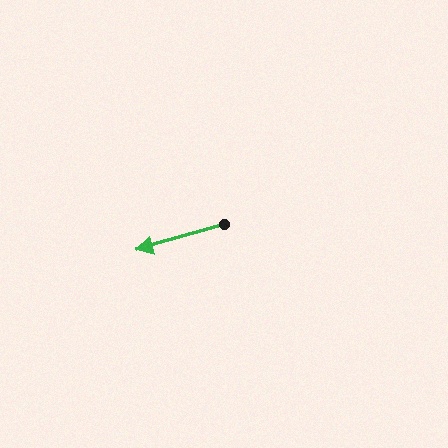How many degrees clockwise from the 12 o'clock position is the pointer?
Approximately 254 degrees.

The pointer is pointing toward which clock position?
Roughly 8 o'clock.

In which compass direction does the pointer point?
West.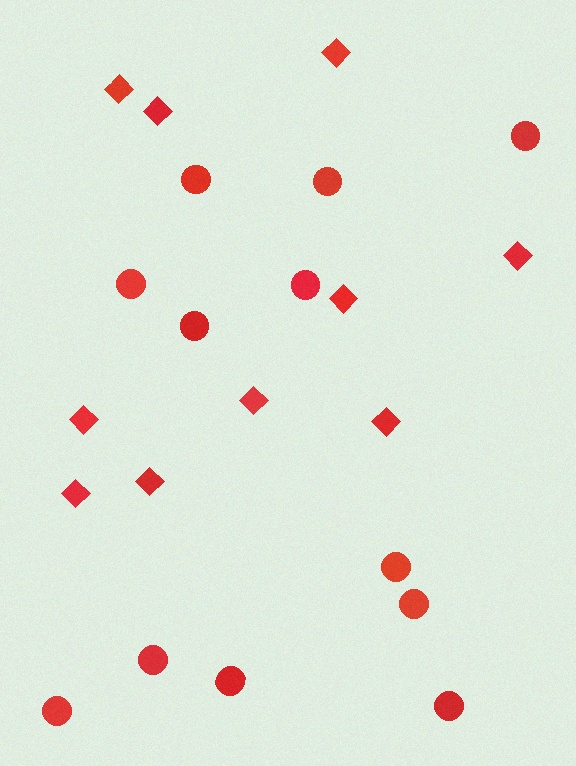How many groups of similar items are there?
There are 2 groups: one group of diamonds (10) and one group of circles (12).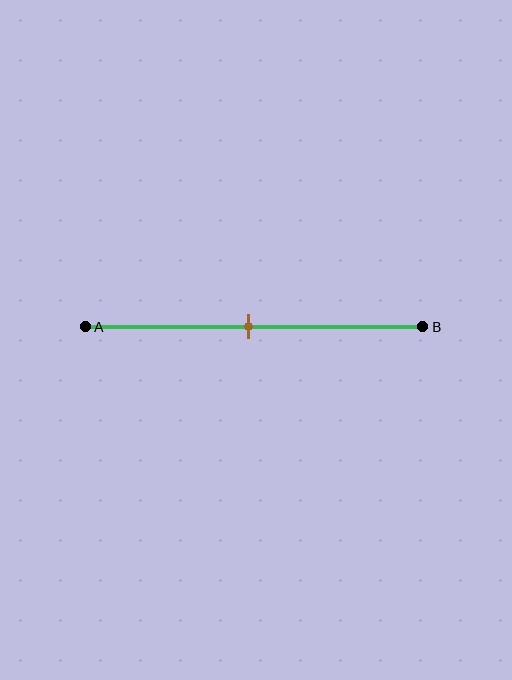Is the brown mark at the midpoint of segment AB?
Yes, the mark is approximately at the midpoint.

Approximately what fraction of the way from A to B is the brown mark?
The brown mark is approximately 50% of the way from A to B.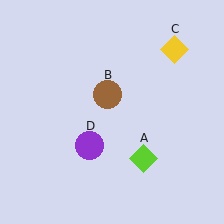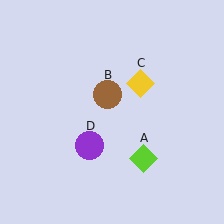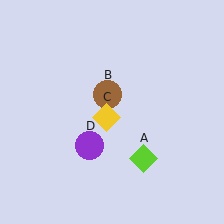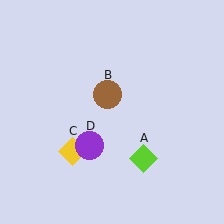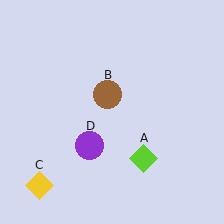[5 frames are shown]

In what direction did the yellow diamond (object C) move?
The yellow diamond (object C) moved down and to the left.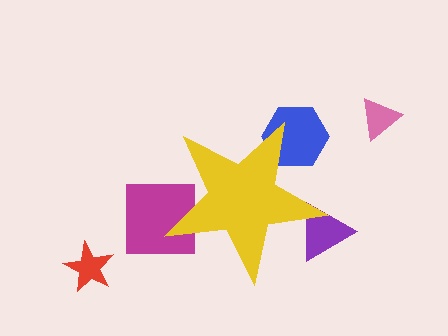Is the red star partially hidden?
No, the red star is fully visible.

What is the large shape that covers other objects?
A yellow star.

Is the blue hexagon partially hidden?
Yes, the blue hexagon is partially hidden behind the yellow star.